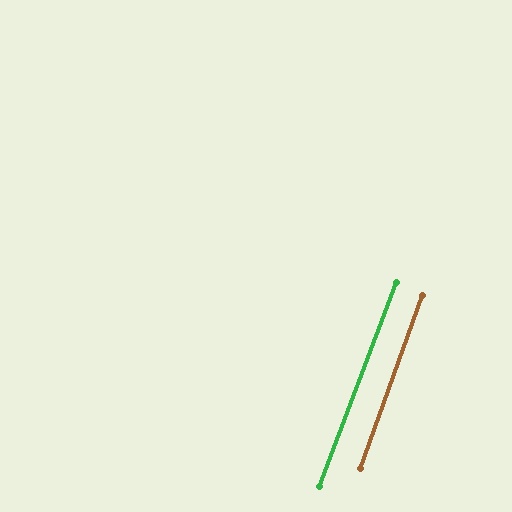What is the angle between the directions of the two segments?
Approximately 1 degree.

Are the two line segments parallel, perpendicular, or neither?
Parallel — their directions differ by only 1.1°.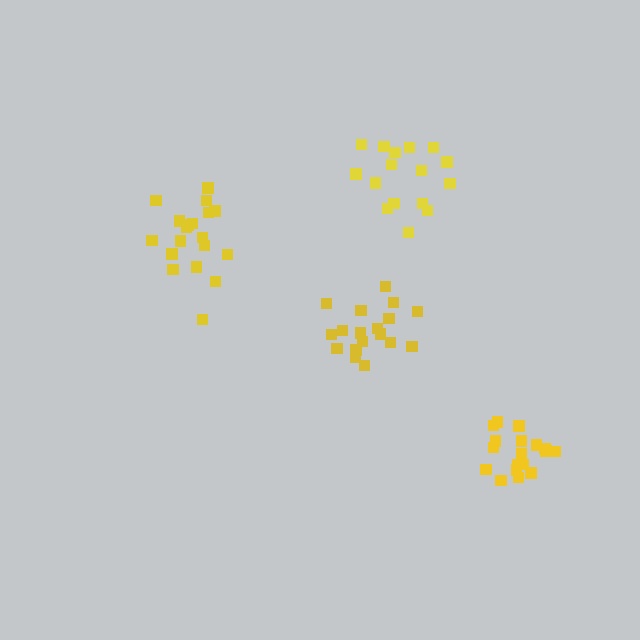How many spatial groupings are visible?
There are 4 spatial groupings.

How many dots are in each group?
Group 1: 19 dots, Group 2: 16 dots, Group 3: 18 dots, Group 4: 18 dots (71 total).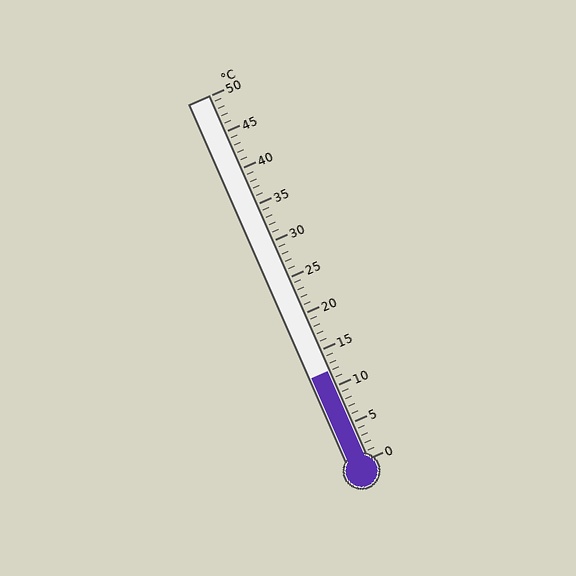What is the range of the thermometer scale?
The thermometer scale ranges from 0°C to 50°C.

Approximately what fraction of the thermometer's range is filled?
The thermometer is filled to approximately 25% of its range.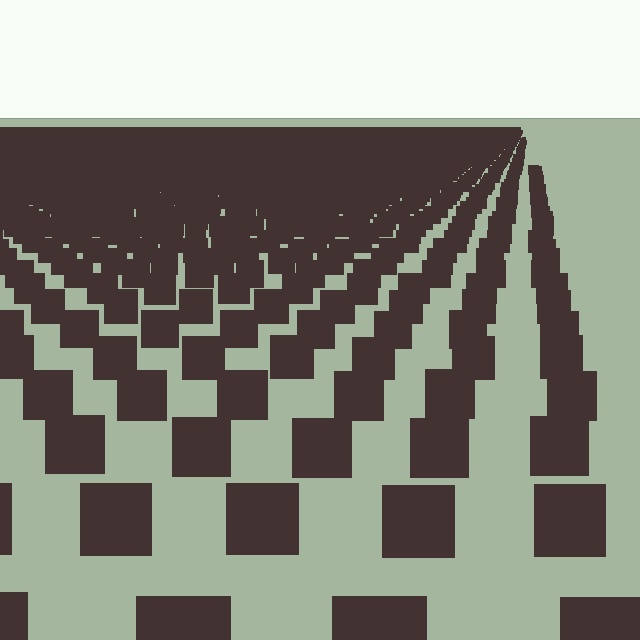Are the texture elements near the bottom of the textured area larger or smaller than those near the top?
Larger. Near the bottom, elements are closer to the viewer and appear at a bigger on-screen size.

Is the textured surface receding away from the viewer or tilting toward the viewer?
The surface is receding away from the viewer. Texture elements get smaller and denser toward the top.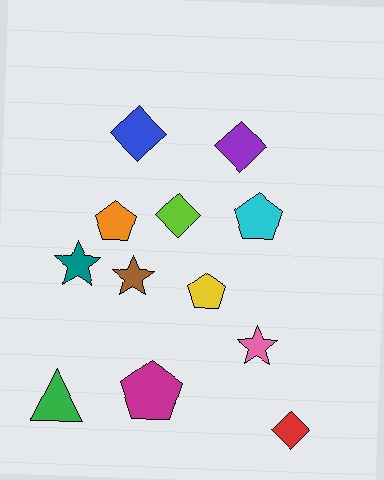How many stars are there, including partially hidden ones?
There are 3 stars.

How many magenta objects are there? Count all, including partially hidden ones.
There is 1 magenta object.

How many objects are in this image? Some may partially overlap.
There are 12 objects.